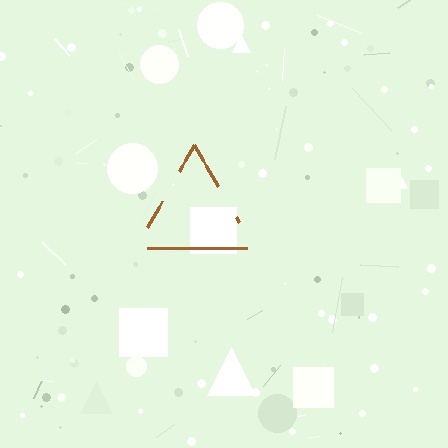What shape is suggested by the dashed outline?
The dashed outline suggests a triangle.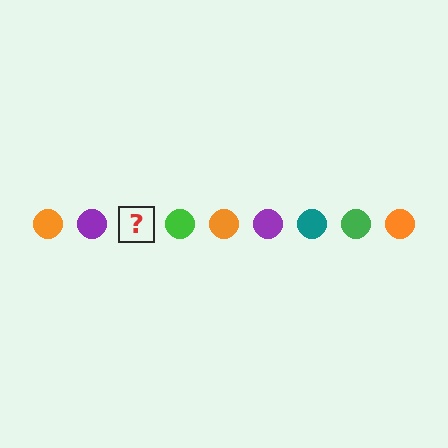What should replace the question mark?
The question mark should be replaced with a teal circle.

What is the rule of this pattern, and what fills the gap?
The rule is that the pattern cycles through orange, purple, teal, green circles. The gap should be filled with a teal circle.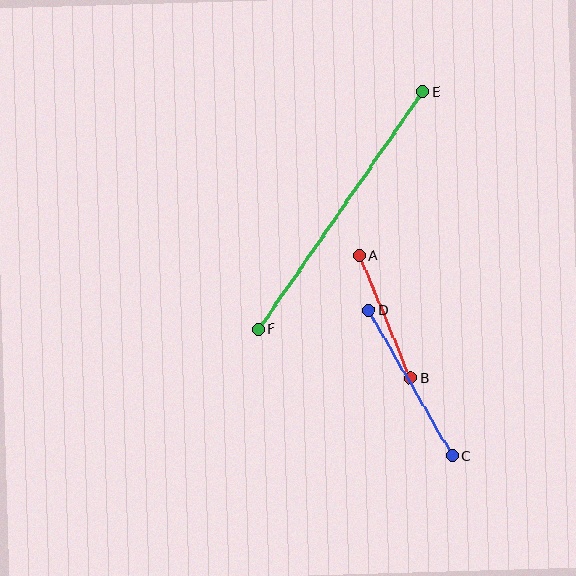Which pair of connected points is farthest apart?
Points E and F are farthest apart.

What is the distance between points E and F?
The distance is approximately 289 pixels.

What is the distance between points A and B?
The distance is approximately 133 pixels.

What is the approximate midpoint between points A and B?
The midpoint is at approximately (385, 317) pixels.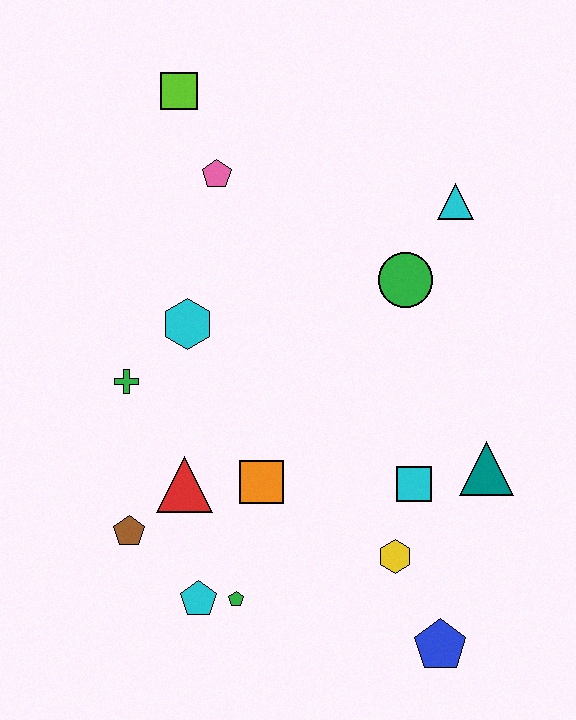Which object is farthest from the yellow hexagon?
The lime square is farthest from the yellow hexagon.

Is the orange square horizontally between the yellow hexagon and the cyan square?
No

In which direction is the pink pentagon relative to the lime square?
The pink pentagon is below the lime square.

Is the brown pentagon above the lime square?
No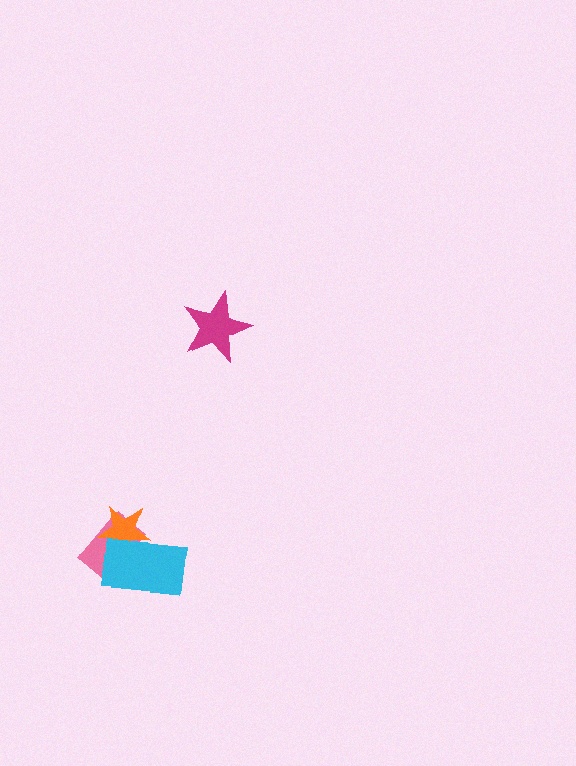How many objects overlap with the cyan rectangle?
2 objects overlap with the cyan rectangle.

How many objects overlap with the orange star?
2 objects overlap with the orange star.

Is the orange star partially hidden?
Yes, it is partially covered by another shape.